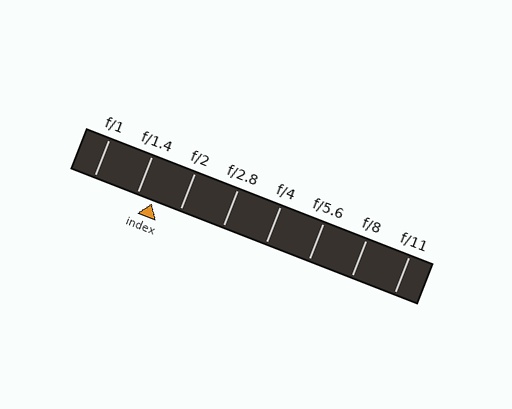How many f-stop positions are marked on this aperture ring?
There are 8 f-stop positions marked.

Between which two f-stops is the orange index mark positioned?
The index mark is between f/1.4 and f/2.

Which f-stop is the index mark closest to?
The index mark is closest to f/1.4.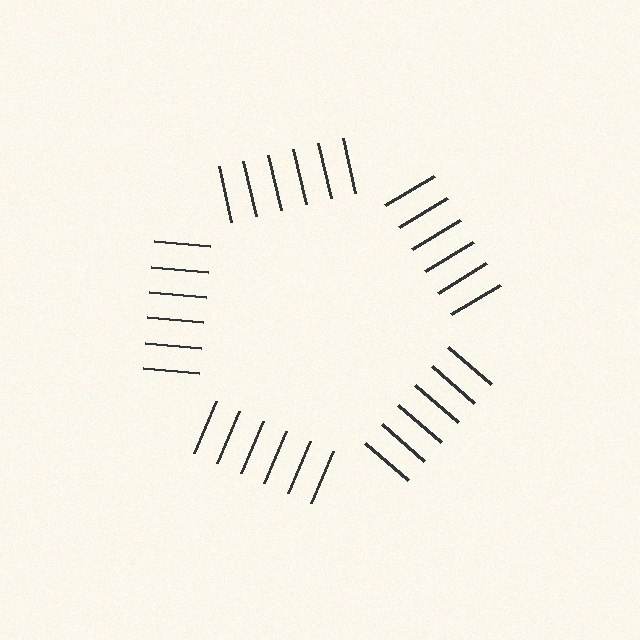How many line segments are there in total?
30 — 6 along each of the 5 edges.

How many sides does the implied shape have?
5 sides — the line-ends trace a pentagon.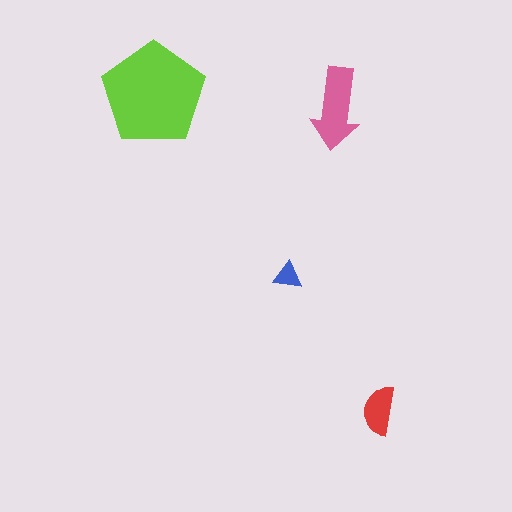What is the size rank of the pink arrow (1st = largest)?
2nd.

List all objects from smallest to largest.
The blue triangle, the red semicircle, the pink arrow, the lime pentagon.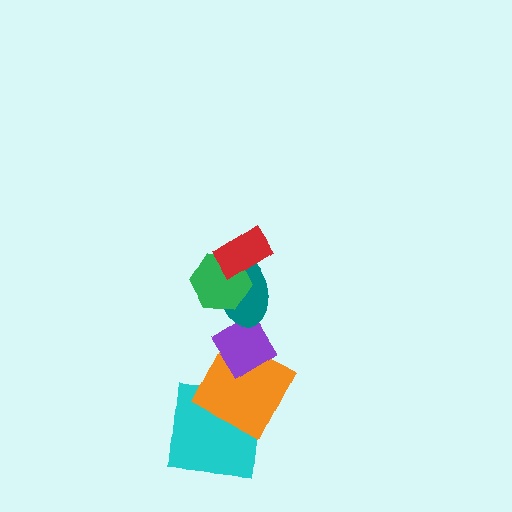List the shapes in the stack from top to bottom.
From top to bottom: the red rectangle, the green hexagon, the teal ellipse, the purple diamond, the orange square, the cyan square.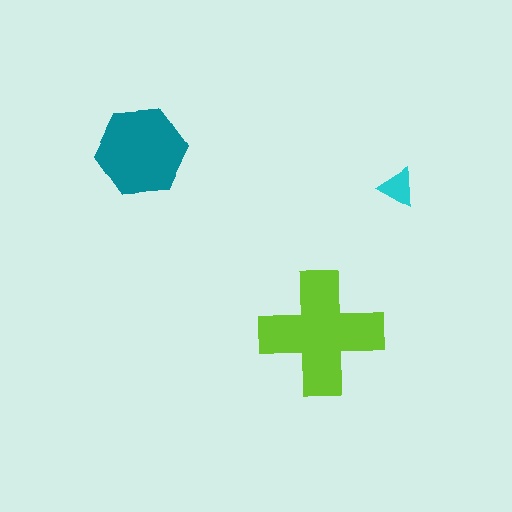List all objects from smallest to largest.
The cyan triangle, the teal hexagon, the lime cross.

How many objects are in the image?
There are 3 objects in the image.